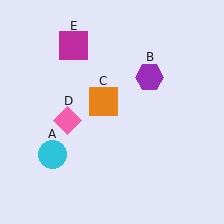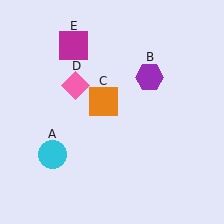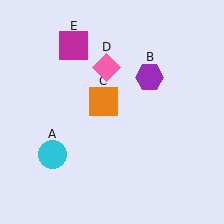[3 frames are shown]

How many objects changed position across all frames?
1 object changed position: pink diamond (object D).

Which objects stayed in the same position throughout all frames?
Cyan circle (object A) and purple hexagon (object B) and orange square (object C) and magenta square (object E) remained stationary.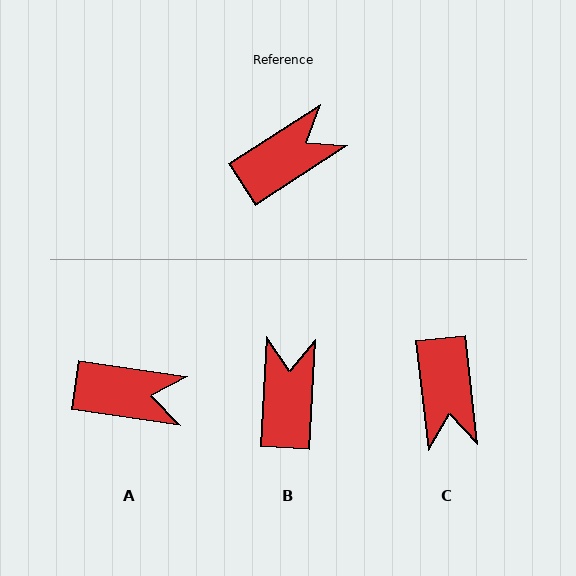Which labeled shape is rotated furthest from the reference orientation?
C, about 116 degrees away.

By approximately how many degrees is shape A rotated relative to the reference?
Approximately 41 degrees clockwise.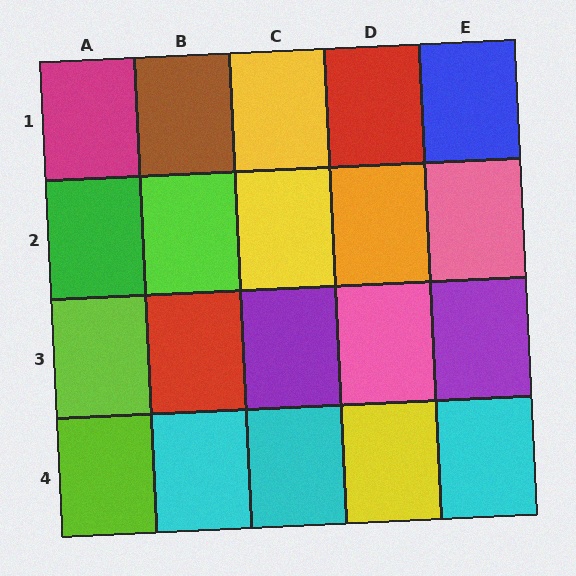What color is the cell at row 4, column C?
Cyan.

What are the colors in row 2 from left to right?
Green, lime, yellow, orange, pink.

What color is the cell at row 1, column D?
Red.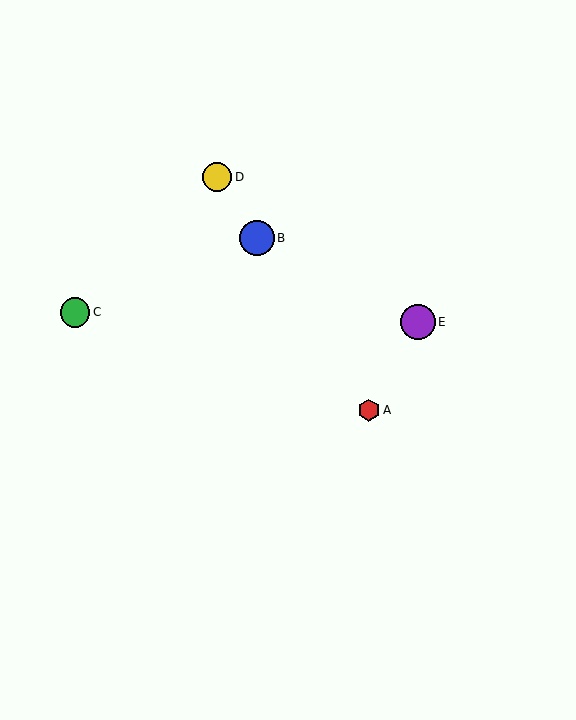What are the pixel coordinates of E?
Object E is at (418, 322).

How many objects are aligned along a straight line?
3 objects (A, B, D) are aligned along a straight line.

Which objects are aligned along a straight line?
Objects A, B, D are aligned along a straight line.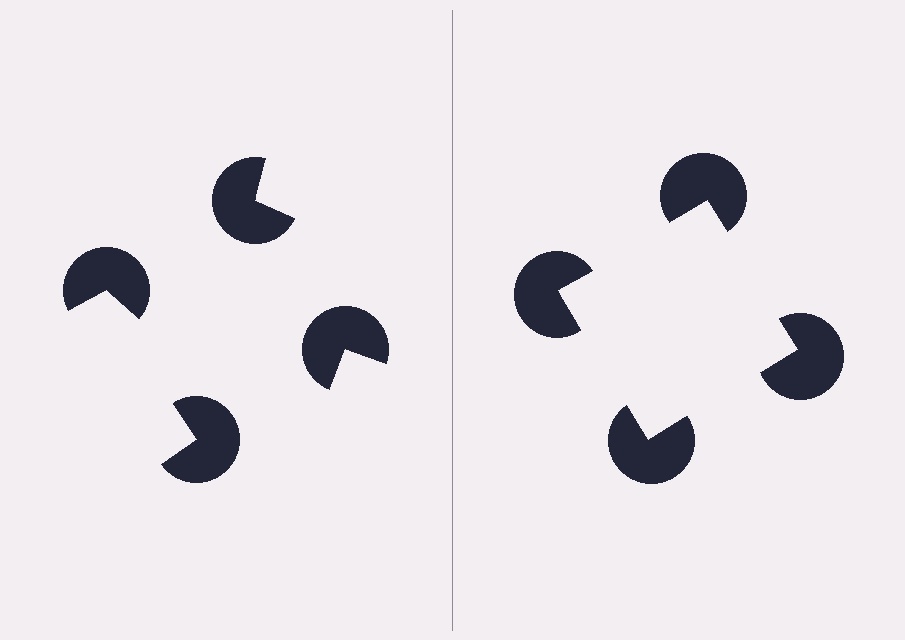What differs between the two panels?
The pac-man discs are positioned identically on both sides; only the wedge orientations differ. On the right they align to a square; on the left they are misaligned.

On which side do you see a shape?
An illusory square appears on the right side. On the left side the wedge cuts are rotated, so no coherent shape forms.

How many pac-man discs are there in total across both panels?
8 — 4 on each side.